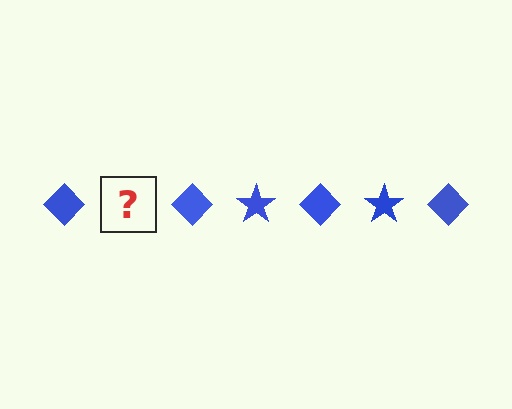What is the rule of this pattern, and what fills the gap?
The rule is that the pattern cycles through diamond, star shapes in blue. The gap should be filled with a blue star.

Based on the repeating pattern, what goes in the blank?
The blank should be a blue star.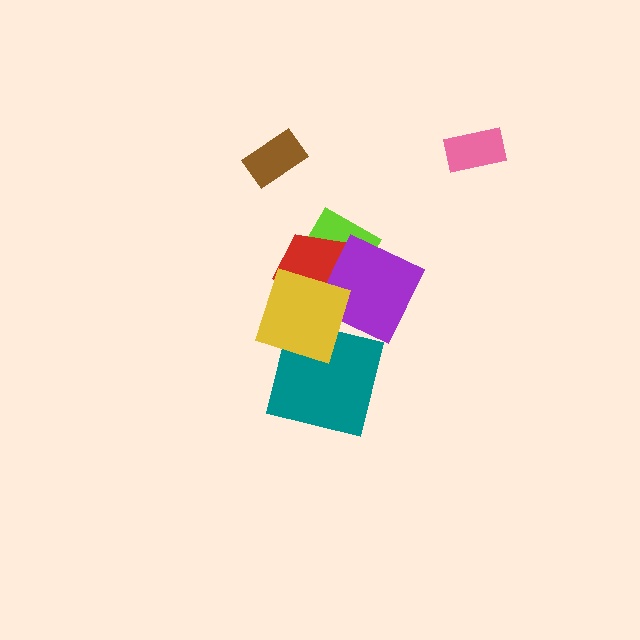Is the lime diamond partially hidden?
Yes, it is partially covered by another shape.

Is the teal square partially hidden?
Yes, it is partially covered by another shape.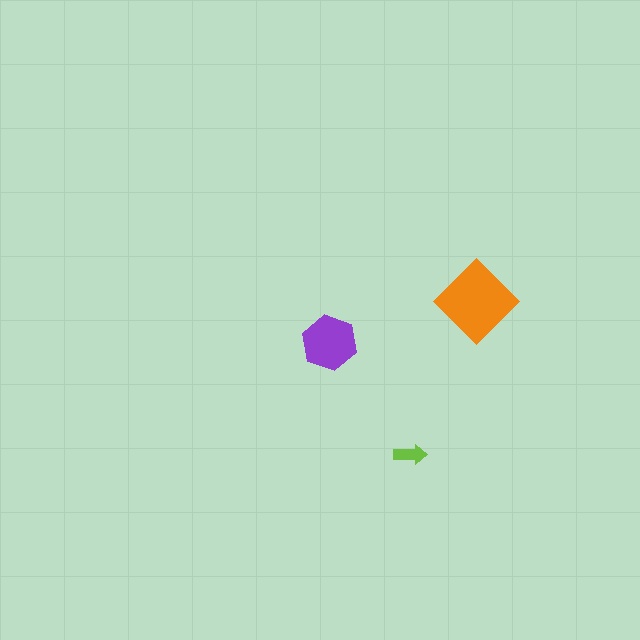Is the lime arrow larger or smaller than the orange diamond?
Smaller.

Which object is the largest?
The orange diamond.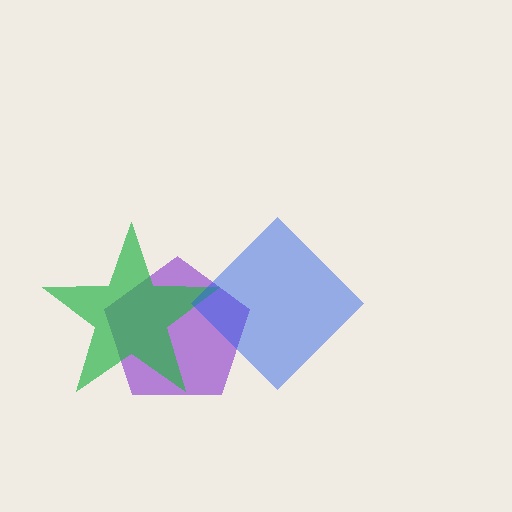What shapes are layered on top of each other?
The layered shapes are: a purple pentagon, a green star, a blue diamond.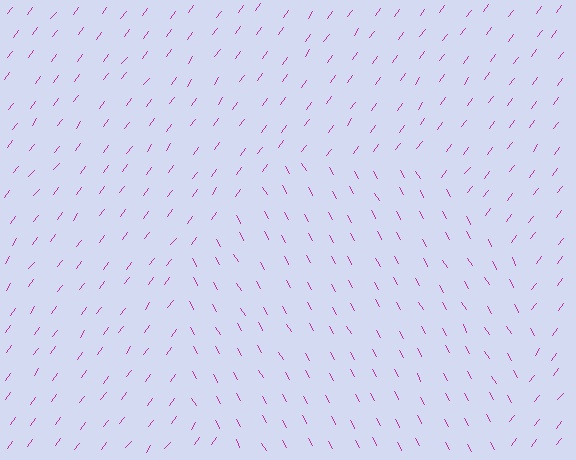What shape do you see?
I see a circle.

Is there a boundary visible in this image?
Yes, there is a texture boundary formed by a change in line orientation.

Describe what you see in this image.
The image is filled with small magenta line segments. A circle region in the image has lines oriented differently from the surrounding lines, creating a visible texture boundary.